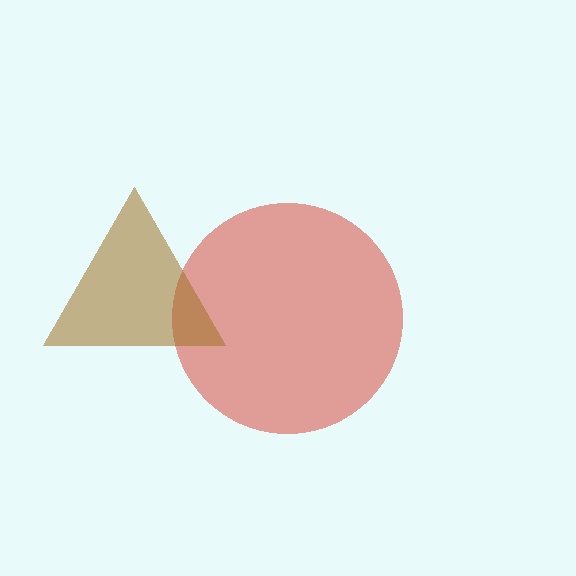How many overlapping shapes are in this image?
There are 2 overlapping shapes in the image.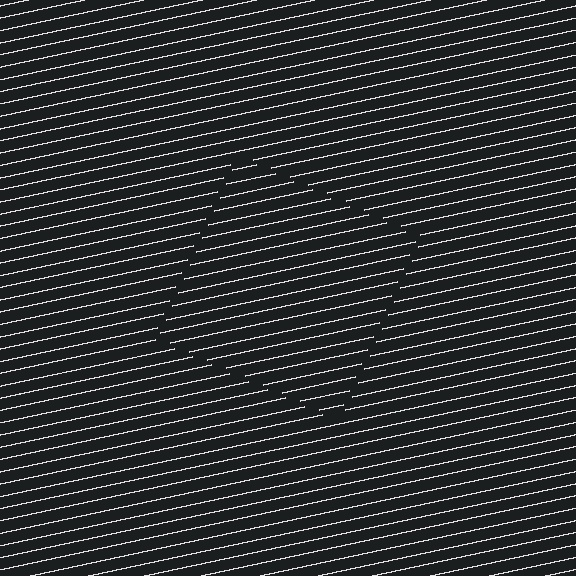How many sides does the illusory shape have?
4 sides — the line-ends trace a square.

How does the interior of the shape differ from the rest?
The interior of the shape contains the same grating, shifted by half a period — the contour is defined by the phase discontinuity where line-ends from the inner and outer gratings abut.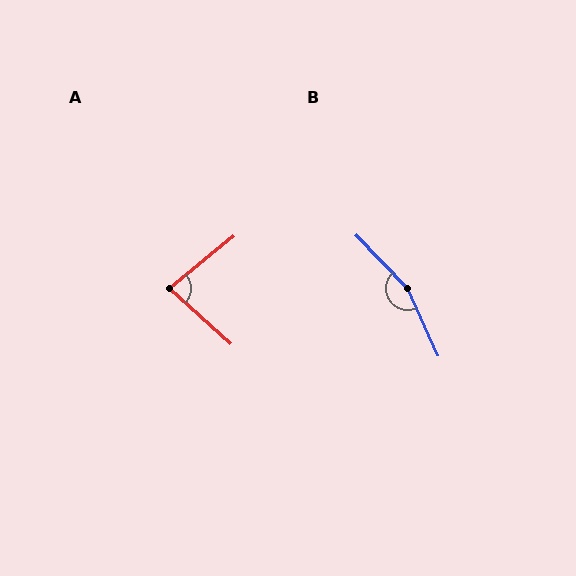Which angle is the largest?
B, at approximately 161 degrees.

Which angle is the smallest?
A, at approximately 81 degrees.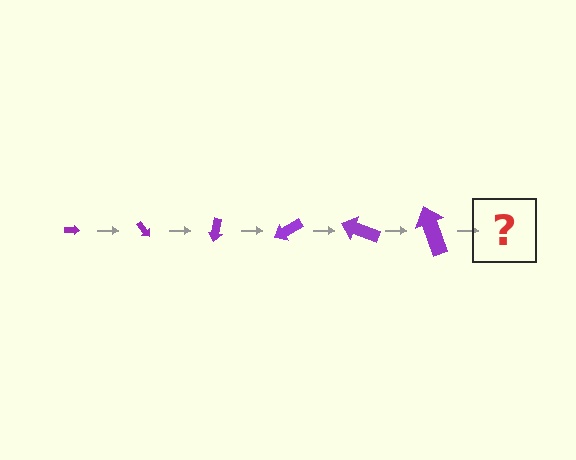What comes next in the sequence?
The next element should be an arrow, larger than the previous one and rotated 300 degrees from the start.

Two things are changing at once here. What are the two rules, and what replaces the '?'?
The two rules are that the arrow grows larger each step and it rotates 50 degrees each step. The '?' should be an arrow, larger than the previous one and rotated 300 degrees from the start.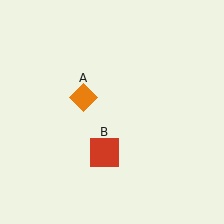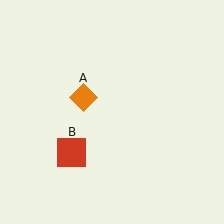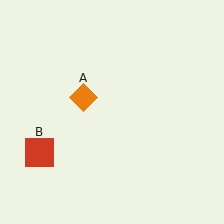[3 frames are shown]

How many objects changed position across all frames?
1 object changed position: red square (object B).